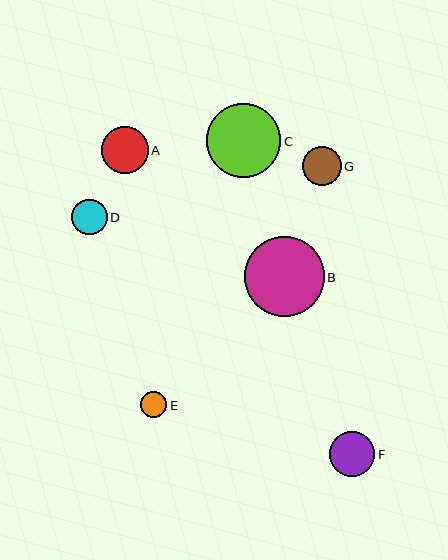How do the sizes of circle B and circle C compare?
Circle B and circle C are approximately the same size.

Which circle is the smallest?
Circle E is the smallest with a size of approximately 26 pixels.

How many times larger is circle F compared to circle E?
Circle F is approximately 1.7 times the size of circle E.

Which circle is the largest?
Circle B is the largest with a size of approximately 80 pixels.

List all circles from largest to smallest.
From largest to smallest: B, C, A, F, G, D, E.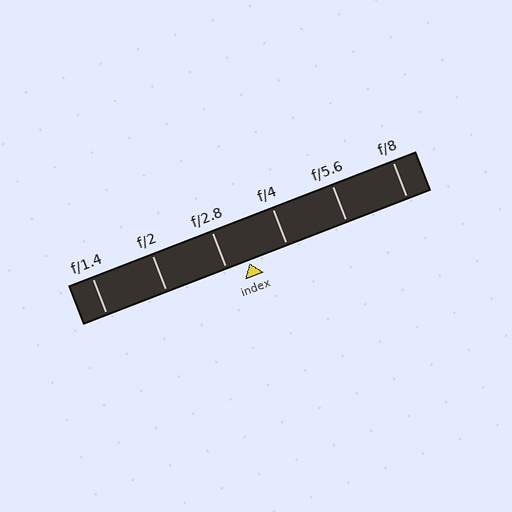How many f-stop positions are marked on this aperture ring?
There are 6 f-stop positions marked.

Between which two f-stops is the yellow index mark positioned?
The index mark is between f/2.8 and f/4.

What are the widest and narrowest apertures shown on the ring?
The widest aperture shown is f/1.4 and the narrowest is f/8.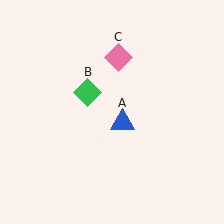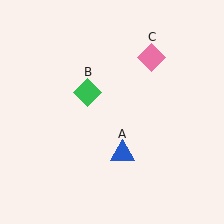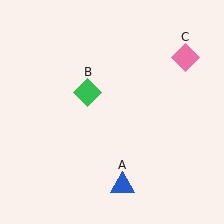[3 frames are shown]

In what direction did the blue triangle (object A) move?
The blue triangle (object A) moved down.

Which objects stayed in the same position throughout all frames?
Green diamond (object B) remained stationary.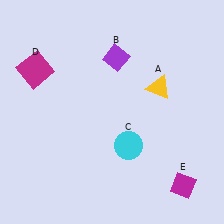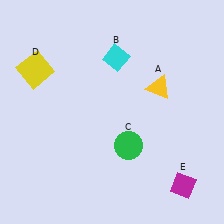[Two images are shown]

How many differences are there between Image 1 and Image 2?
There are 3 differences between the two images.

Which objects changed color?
B changed from purple to cyan. C changed from cyan to green. D changed from magenta to yellow.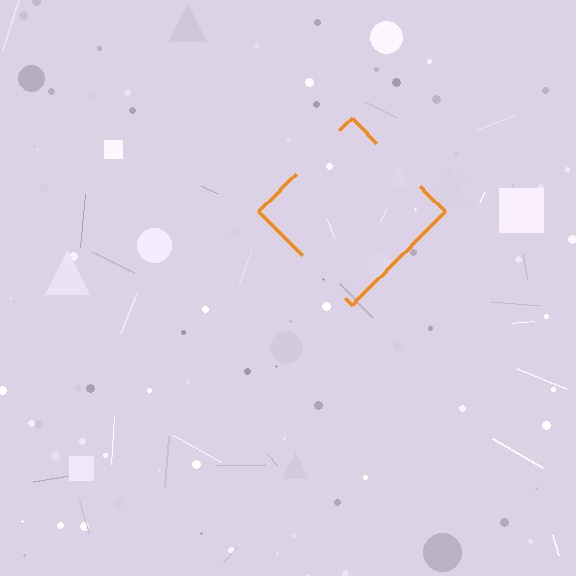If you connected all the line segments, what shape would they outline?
They would outline a diamond.